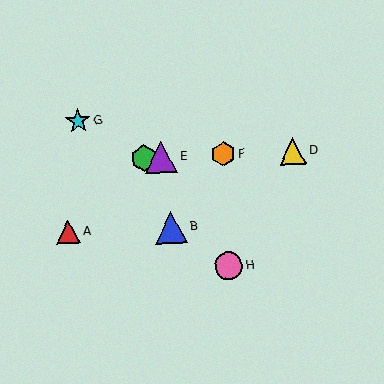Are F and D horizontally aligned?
Yes, both are at y≈154.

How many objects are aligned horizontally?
4 objects (C, D, E, F) are aligned horizontally.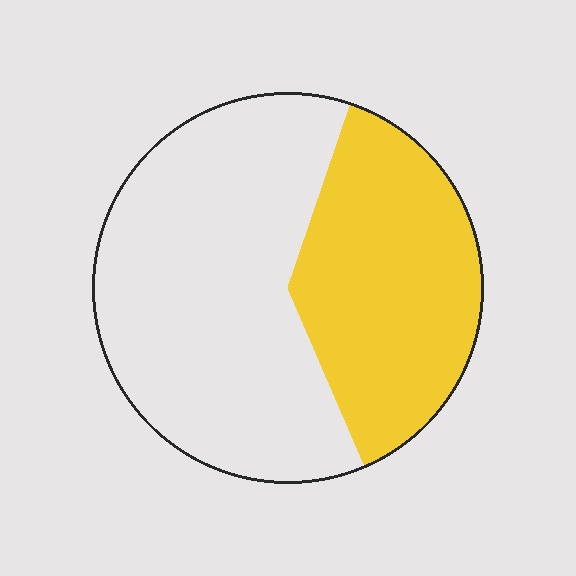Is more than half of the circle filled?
No.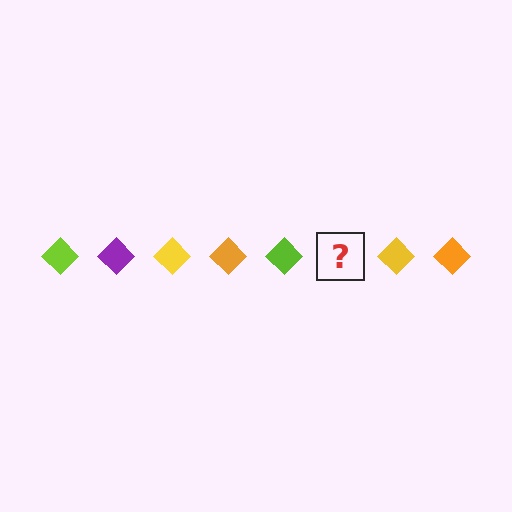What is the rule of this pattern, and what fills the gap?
The rule is that the pattern cycles through lime, purple, yellow, orange diamonds. The gap should be filled with a purple diamond.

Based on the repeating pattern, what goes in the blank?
The blank should be a purple diamond.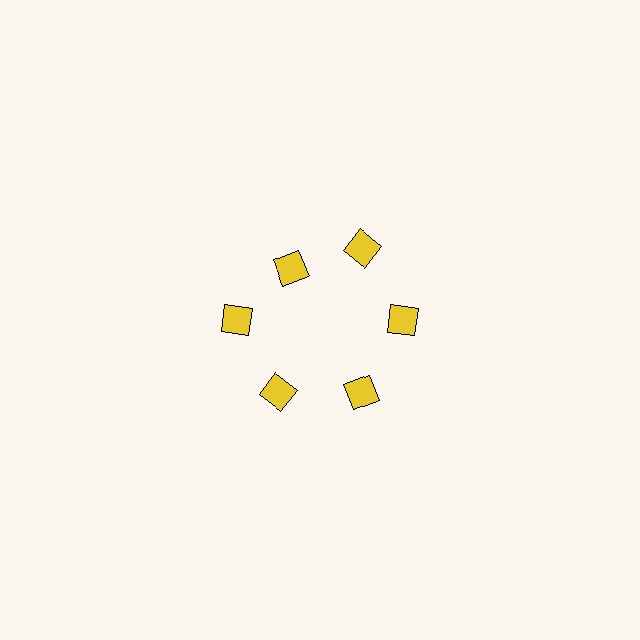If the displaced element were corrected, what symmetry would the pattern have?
It would have 6-fold rotational symmetry — the pattern would map onto itself every 60 degrees.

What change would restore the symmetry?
The symmetry would be restored by moving it outward, back onto the ring so that all 6 squares sit at equal angles and equal distance from the center.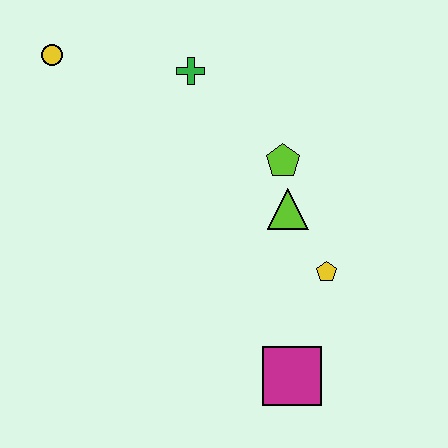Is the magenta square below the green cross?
Yes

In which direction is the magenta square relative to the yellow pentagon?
The magenta square is below the yellow pentagon.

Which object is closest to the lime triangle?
The lime pentagon is closest to the lime triangle.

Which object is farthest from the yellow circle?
The magenta square is farthest from the yellow circle.